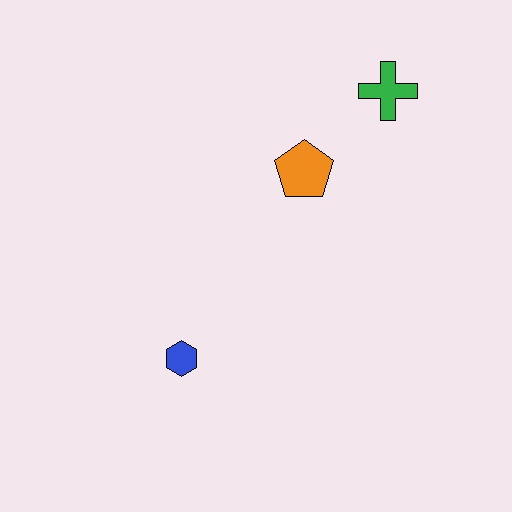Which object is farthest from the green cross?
The blue hexagon is farthest from the green cross.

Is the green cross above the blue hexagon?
Yes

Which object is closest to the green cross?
The orange pentagon is closest to the green cross.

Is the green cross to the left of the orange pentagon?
No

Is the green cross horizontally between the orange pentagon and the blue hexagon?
No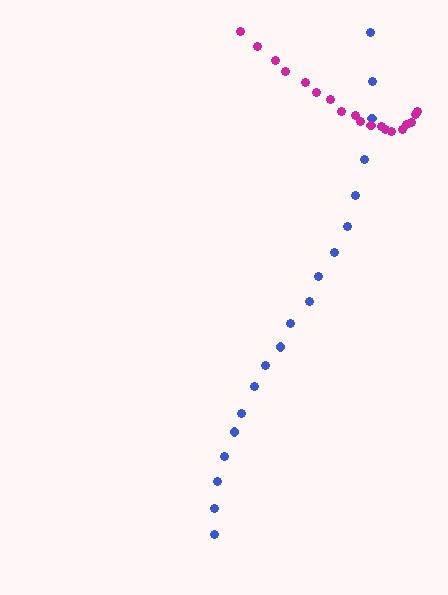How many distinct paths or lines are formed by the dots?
There are 2 distinct paths.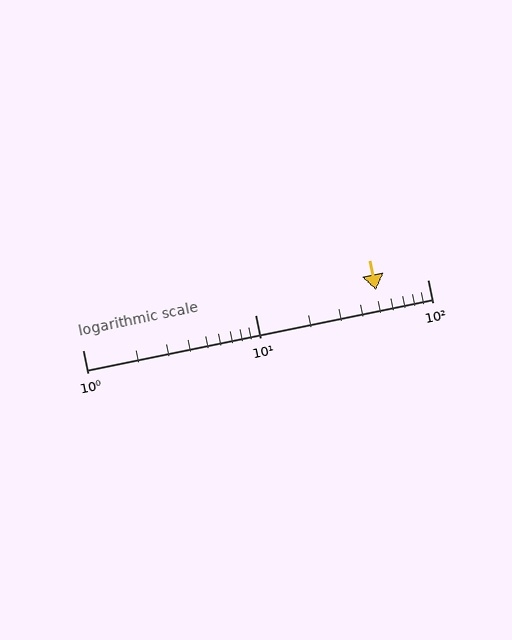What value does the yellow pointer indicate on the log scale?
The pointer indicates approximately 50.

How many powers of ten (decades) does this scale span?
The scale spans 2 decades, from 1 to 100.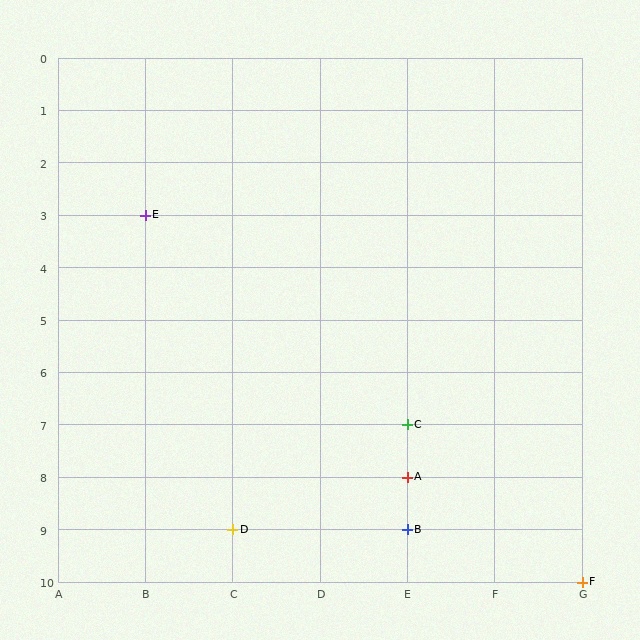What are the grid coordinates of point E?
Point E is at grid coordinates (B, 3).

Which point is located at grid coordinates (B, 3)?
Point E is at (B, 3).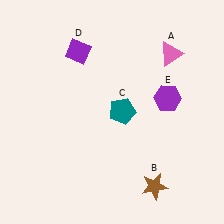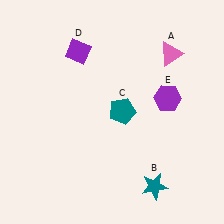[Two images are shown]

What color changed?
The star (B) changed from brown in Image 1 to teal in Image 2.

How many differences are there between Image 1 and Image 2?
There is 1 difference between the two images.